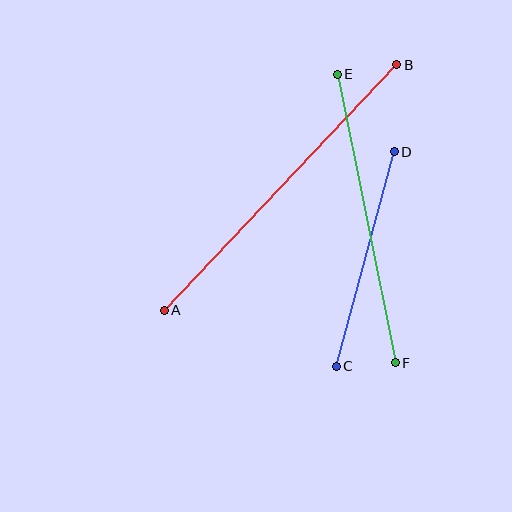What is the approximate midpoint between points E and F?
The midpoint is at approximately (366, 218) pixels.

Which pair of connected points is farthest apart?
Points A and B are farthest apart.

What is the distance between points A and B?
The distance is approximately 338 pixels.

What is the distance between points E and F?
The distance is approximately 294 pixels.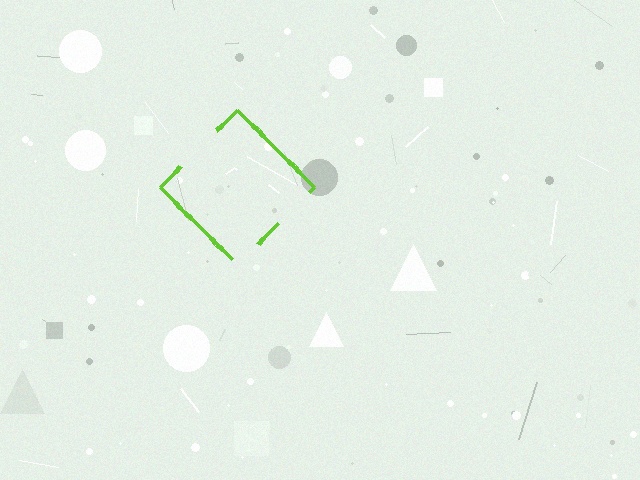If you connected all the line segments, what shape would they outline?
They would outline a diamond.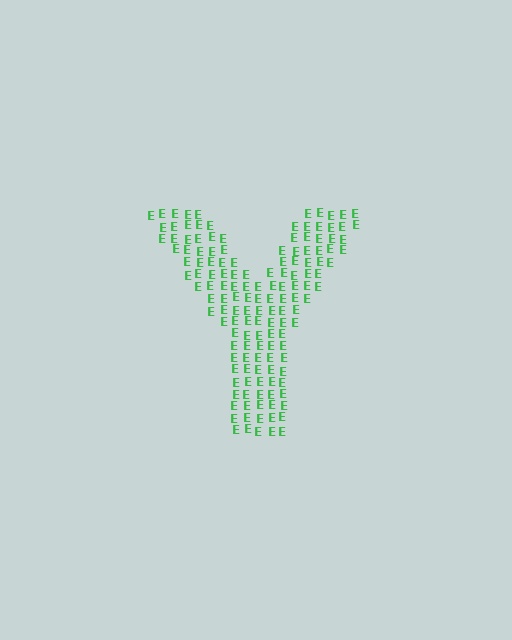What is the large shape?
The large shape is the letter Y.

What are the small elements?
The small elements are letter E's.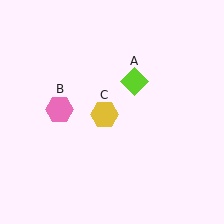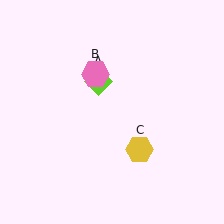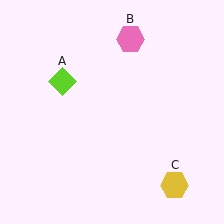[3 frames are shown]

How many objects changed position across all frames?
3 objects changed position: lime diamond (object A), pink hexagon (object B), yellow hexagon (object C).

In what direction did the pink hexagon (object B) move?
The pink hexagon (object B) moved up and to the right.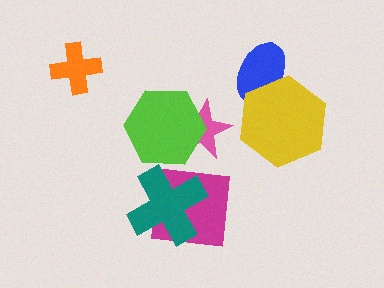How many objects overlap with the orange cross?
0 objects overlap with the orange cross.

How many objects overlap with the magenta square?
1 object overlaps with the magenta square.